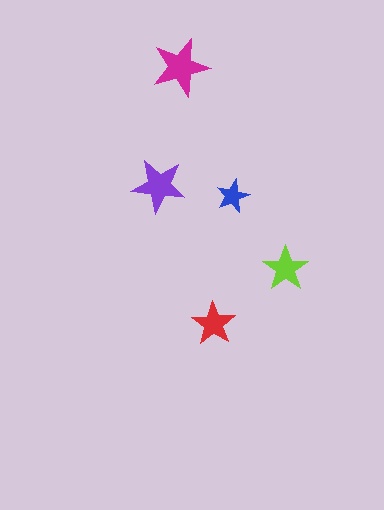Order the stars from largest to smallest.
the magenta one, the purple one, the lime one, the red one, the blue one.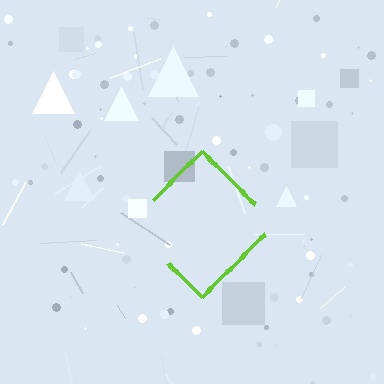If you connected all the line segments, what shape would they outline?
They would outline a diamond.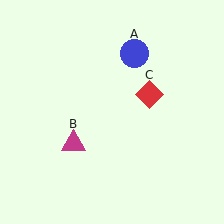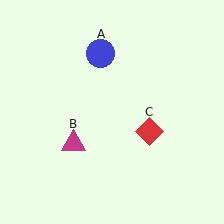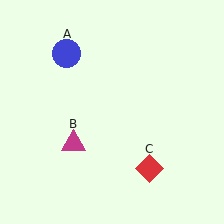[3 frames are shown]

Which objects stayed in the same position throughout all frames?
Magenta triangle (object B) remained stationary.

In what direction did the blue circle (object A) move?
The blue circle (object A) moved left.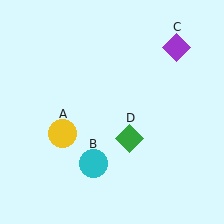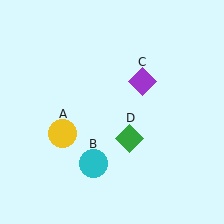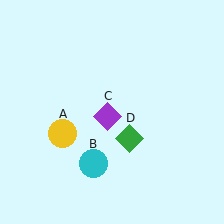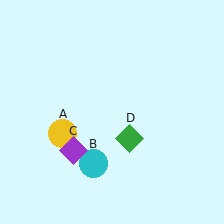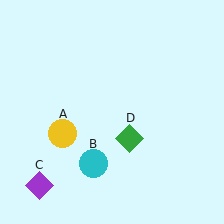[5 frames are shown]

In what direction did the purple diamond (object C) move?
The purple diamond (object C) moved down and to the left.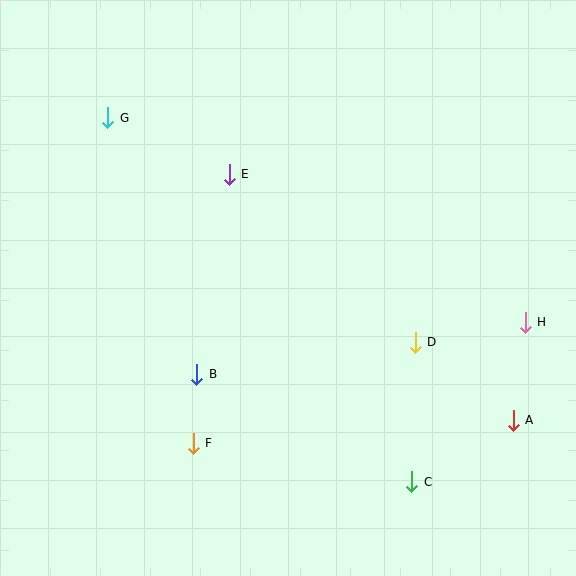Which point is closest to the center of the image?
Point B at (197, 374) is closest to the center.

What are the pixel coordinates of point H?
Point H is at (525, 322).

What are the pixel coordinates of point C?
Point C is at (412, 482).